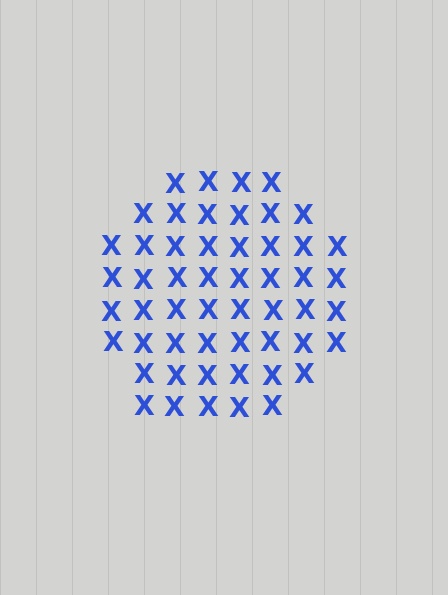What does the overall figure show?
The overall figure shows a hexagon.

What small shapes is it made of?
It is made of small letter X's.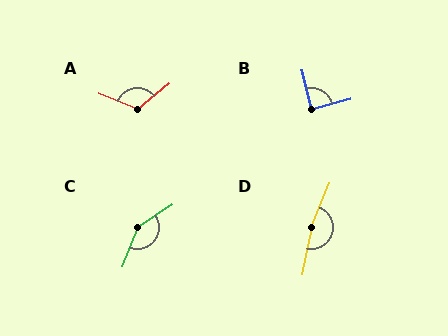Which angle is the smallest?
B, at approximately 88 degrees.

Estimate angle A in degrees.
Approximately 120 degrees.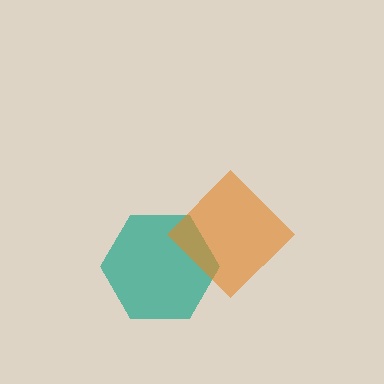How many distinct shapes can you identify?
There are 2 distinct shapes: a teal hexagon, an orange diamond.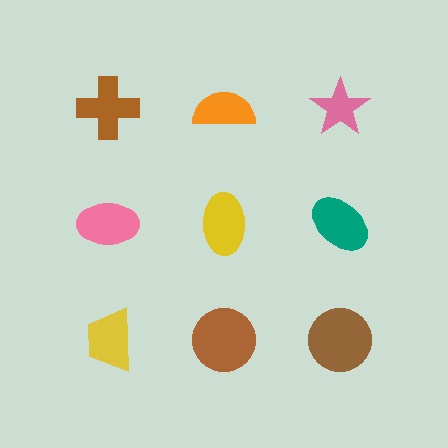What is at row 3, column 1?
A yellow trapezoid.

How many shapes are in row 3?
3 shapes.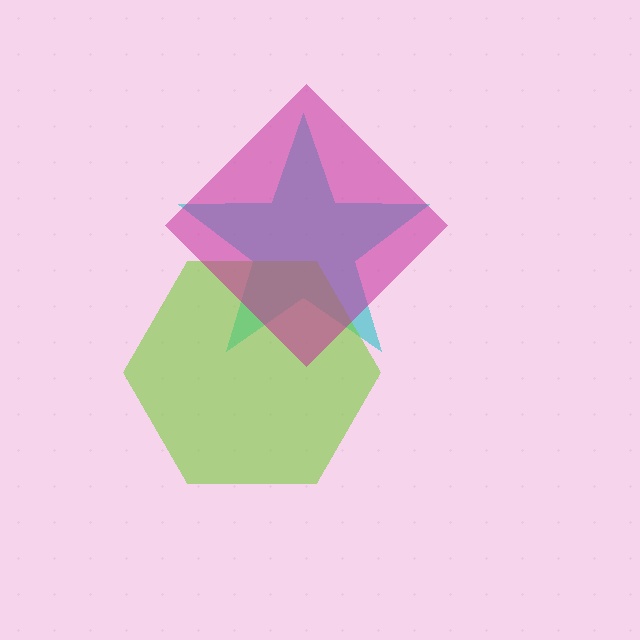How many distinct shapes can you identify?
There are 3 distinct shapes: a cyan star, a lime hexagon, a magenta diamond.